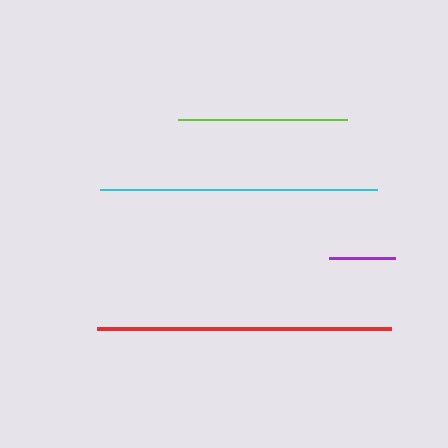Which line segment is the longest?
The red line is the longest at approximately 294 pixels.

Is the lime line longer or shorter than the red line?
The red line is longer than the lime line.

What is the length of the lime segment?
The lime segment is approximately 169 pixels long.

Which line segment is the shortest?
The purple line is the shortest at approximately 67 pixels.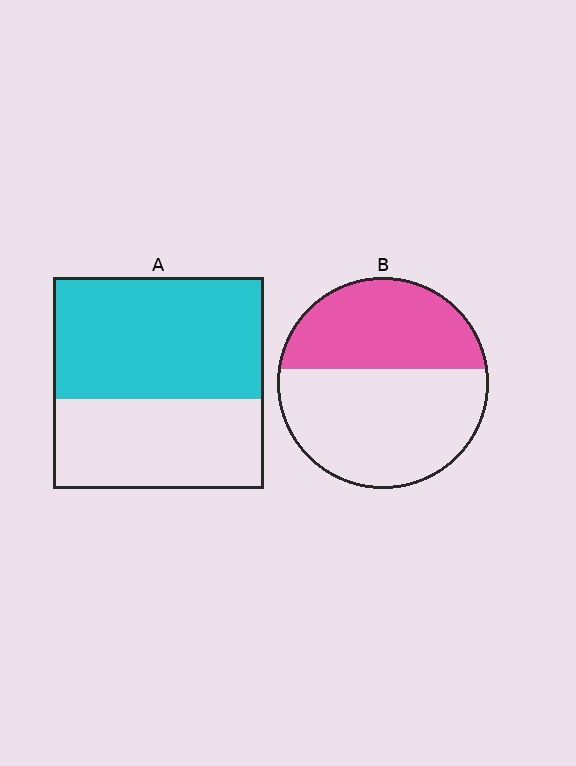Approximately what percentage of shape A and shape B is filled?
A is approximately 60% and B is approximately 40%.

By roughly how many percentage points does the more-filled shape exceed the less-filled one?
By roughly 15 percentage points (A over B).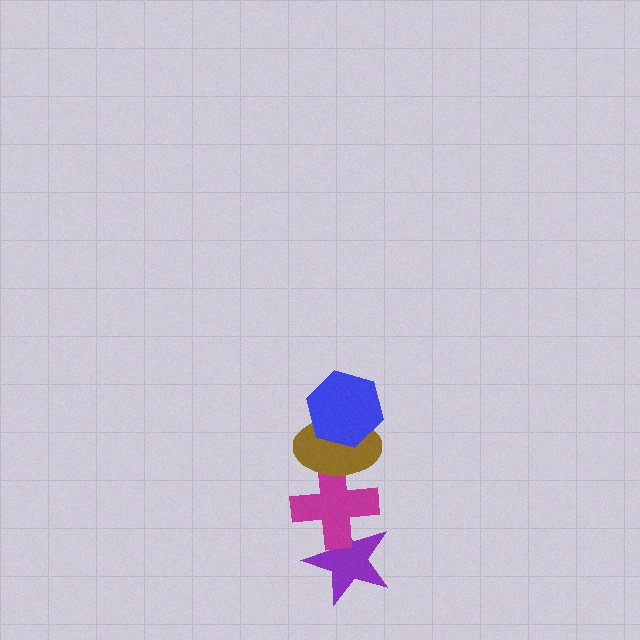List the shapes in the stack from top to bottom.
From top to bottom: the blue hexagon, the brown ellipse, the magenta cross, the purple star.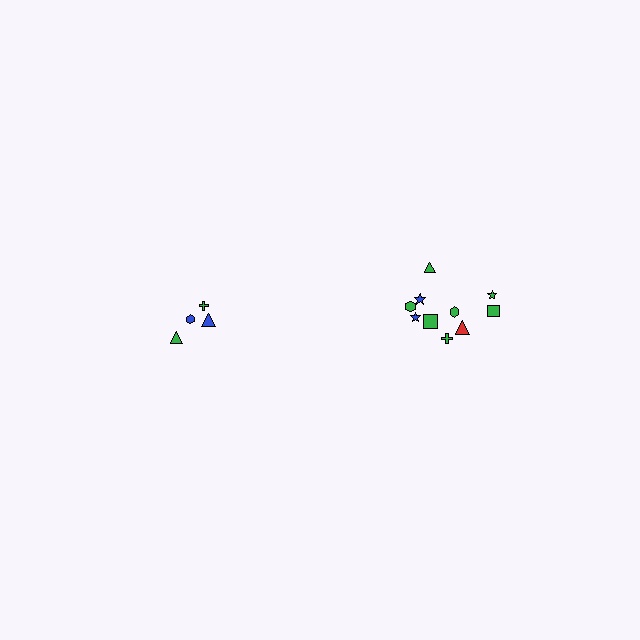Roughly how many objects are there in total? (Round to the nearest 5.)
Roughly 15 objects in total.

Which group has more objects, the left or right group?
The right group.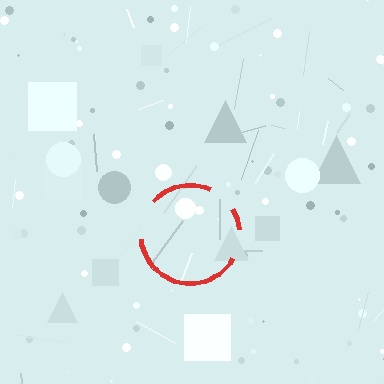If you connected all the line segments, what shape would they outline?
They would outline a circle.